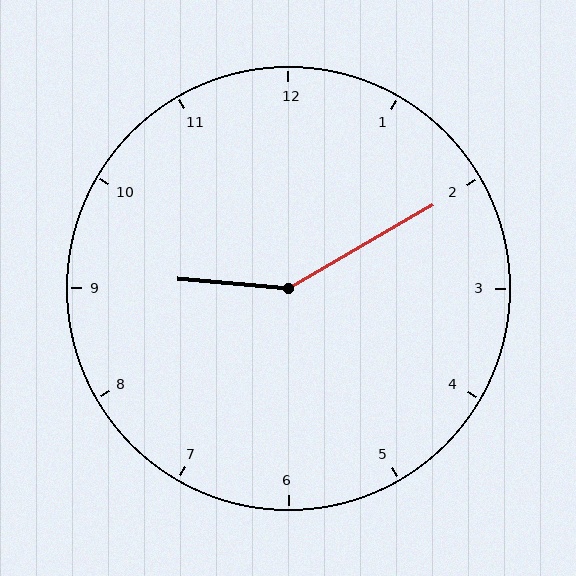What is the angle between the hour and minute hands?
Approximately 145 degrees.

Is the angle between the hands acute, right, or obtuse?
It is obtuse.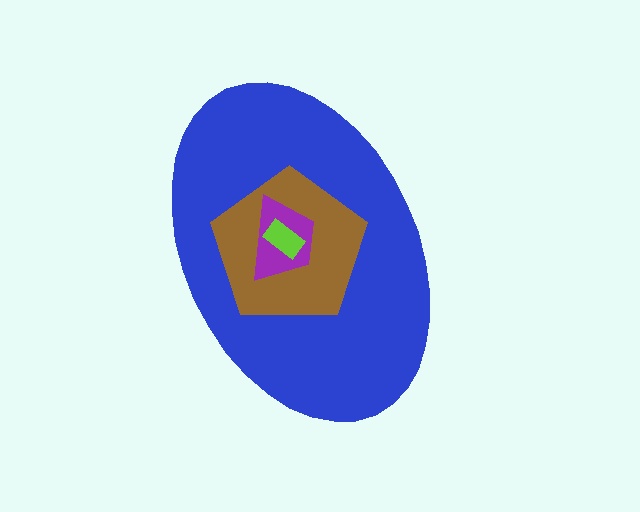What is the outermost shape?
The blue ellipse.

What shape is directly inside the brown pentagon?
The purple trapezoid.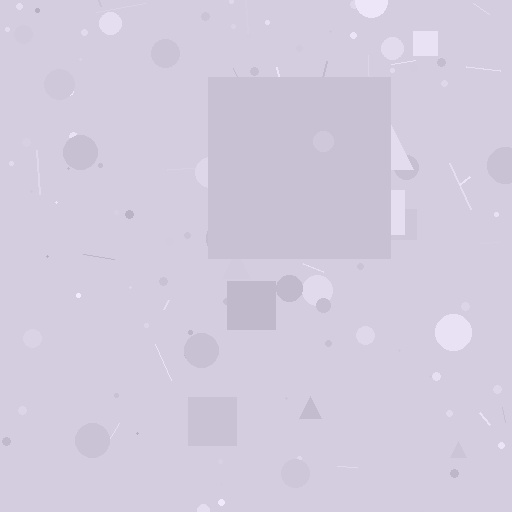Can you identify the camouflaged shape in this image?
The camouflaged shape is a square.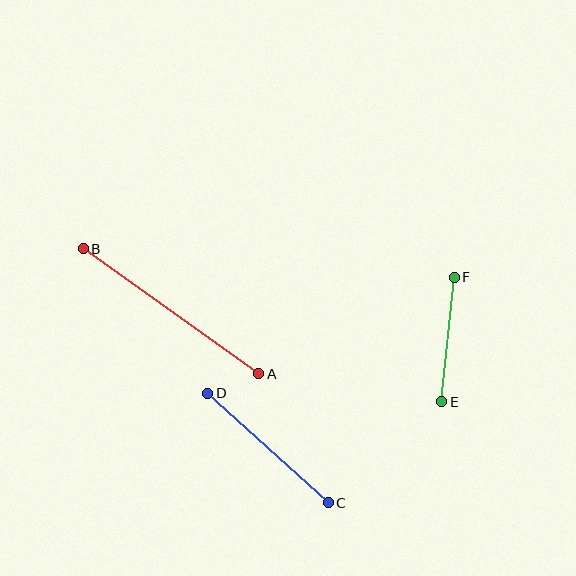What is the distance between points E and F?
The distance is approximately 125 pixels.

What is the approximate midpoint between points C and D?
The midpoint is at approximately (268, 448) pixels.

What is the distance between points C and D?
The distance is approximately 163 pixels.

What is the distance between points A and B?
The distance is approximately 216 pixels.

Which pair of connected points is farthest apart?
Points A and B are farthest apart.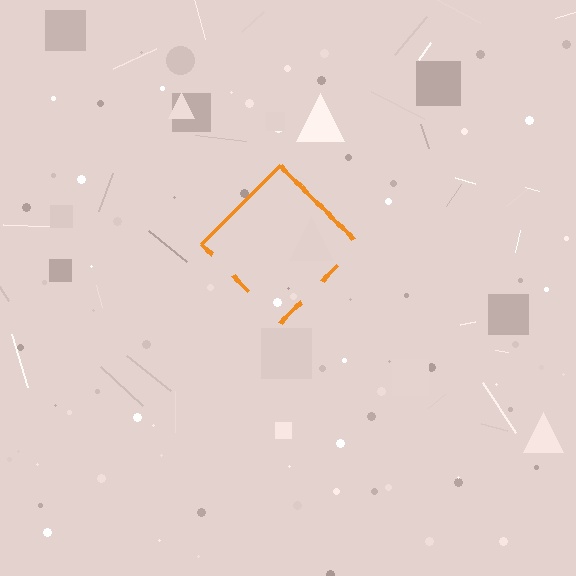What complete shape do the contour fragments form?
The contour fragments form a diamond.